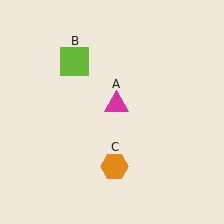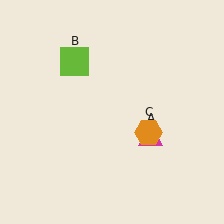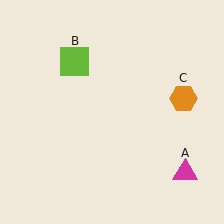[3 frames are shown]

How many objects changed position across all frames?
2 objects changed position: magenta triangle (object A), orange hexagon (object C).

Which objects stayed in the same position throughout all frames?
Lime square (object B) remained stationary.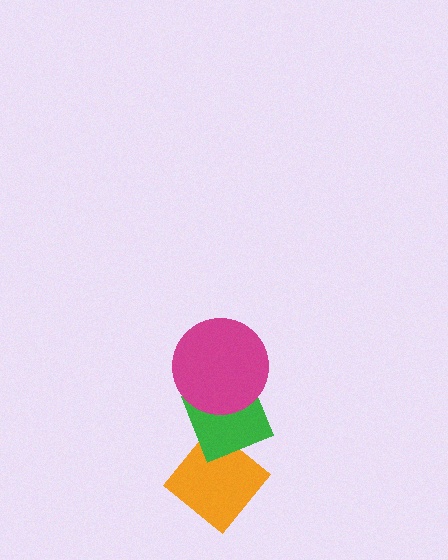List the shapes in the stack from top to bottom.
From top to bottom: the magenta circle, the green diamond, the orange diamond.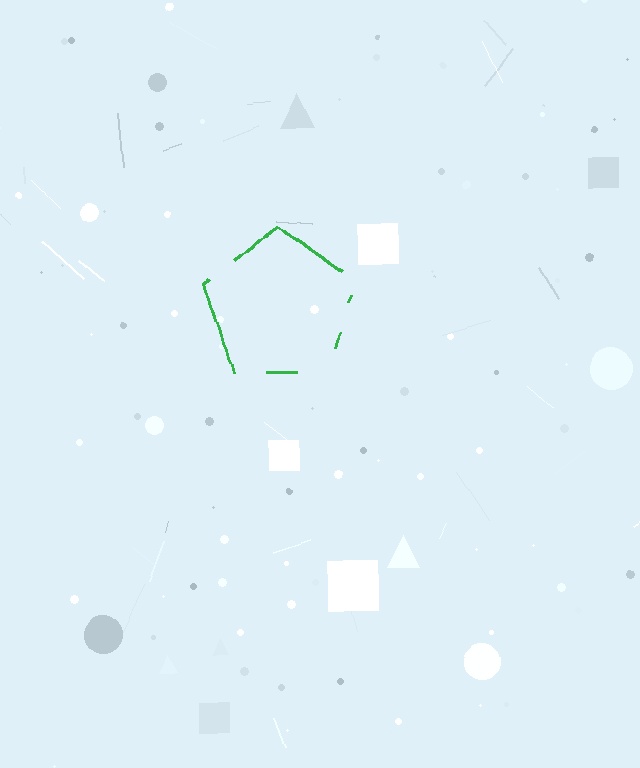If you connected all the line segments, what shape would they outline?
They would outline a pentagon.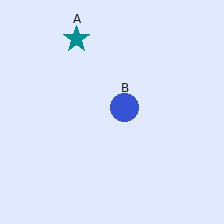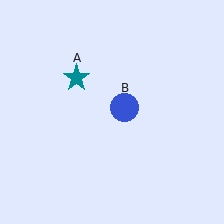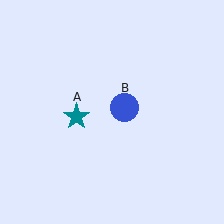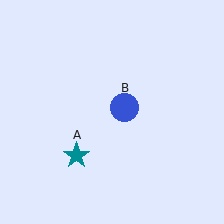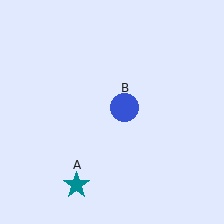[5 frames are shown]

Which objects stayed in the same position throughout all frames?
Blue circle (object B) remained stationary.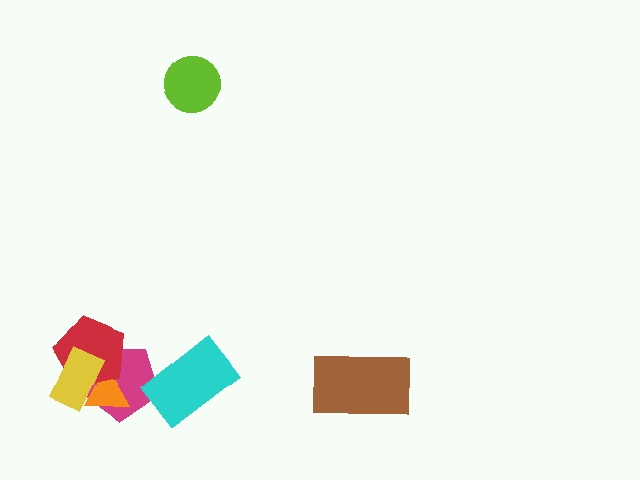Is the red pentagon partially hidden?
Yes, it is partially covered by another shape.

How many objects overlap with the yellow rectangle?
3 objects overlap with the yellow rectangle.